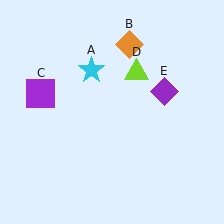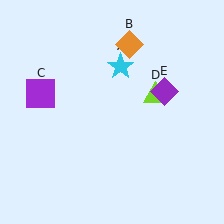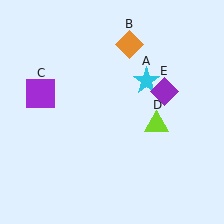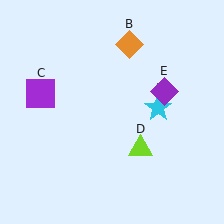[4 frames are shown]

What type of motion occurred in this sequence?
The cyan star (object A), lime triangle (object D) rotated clockwise around the center of the scene.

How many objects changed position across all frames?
2 objects changed position: cyan star (object A), lime triangle (object D).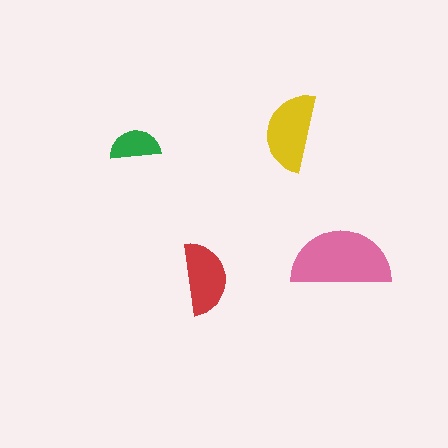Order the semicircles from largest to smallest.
the pink one, the yellow one, the red one, the green one.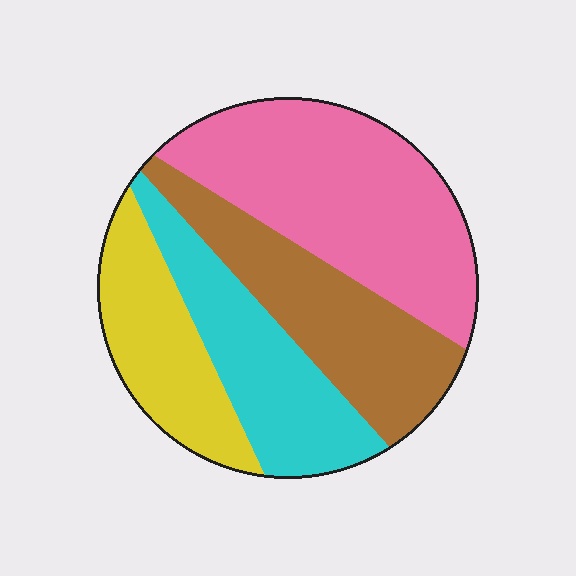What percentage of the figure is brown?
Brown takes up between a sixth and a third of the figure.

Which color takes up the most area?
Pink, at roughly 35%.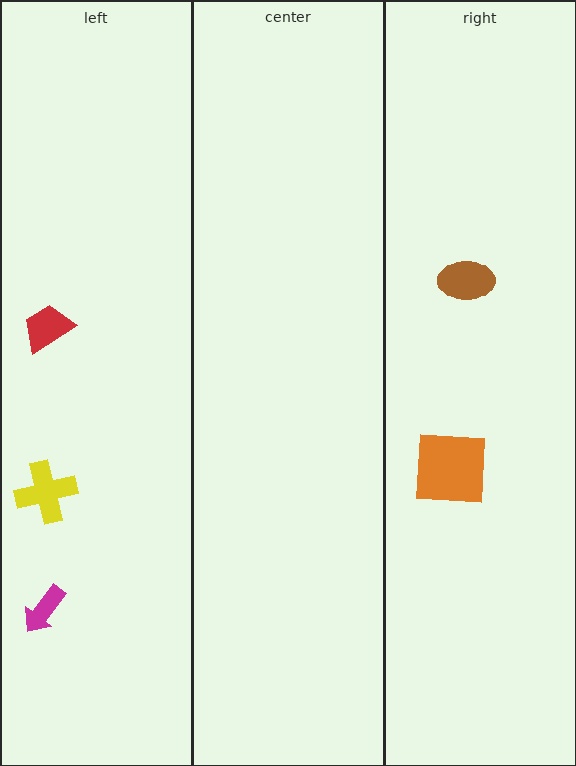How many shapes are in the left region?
3.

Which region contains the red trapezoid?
The left region.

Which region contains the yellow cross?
The left region.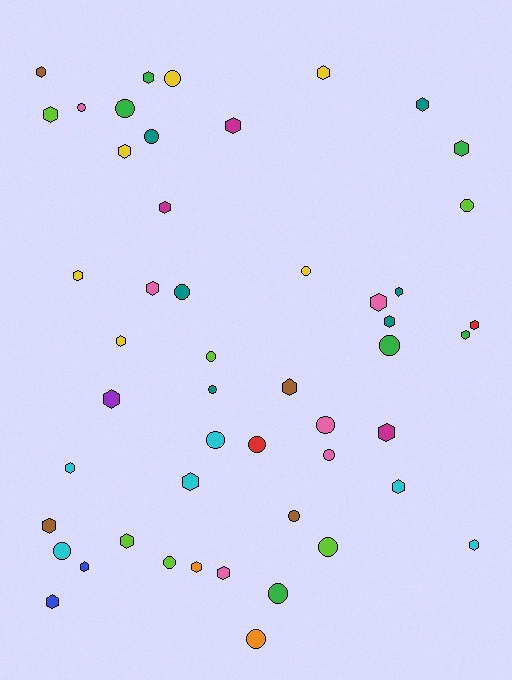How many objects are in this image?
There are 50 objects.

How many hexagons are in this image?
There are 30 hexagons.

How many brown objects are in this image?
There are 4 brown objects.